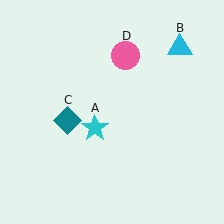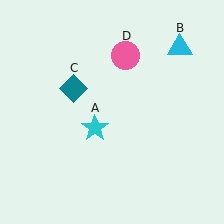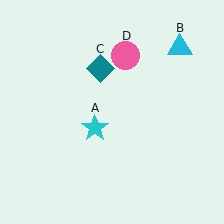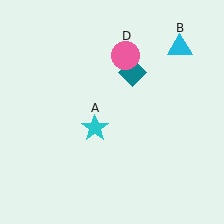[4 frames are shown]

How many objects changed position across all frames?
1 object changed position: teal diamond (object C).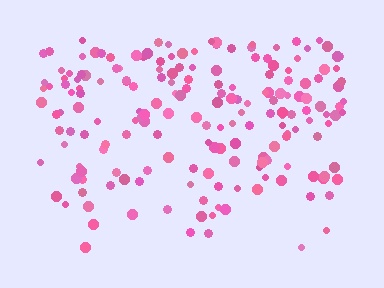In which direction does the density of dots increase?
From bottom to top, with the top side densest.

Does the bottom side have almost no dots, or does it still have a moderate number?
Still a moderate number, just noticeably fewer than the top.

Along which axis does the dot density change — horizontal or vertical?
Vertical.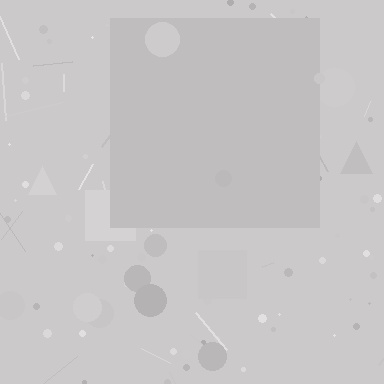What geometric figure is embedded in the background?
A square is embedded in the background.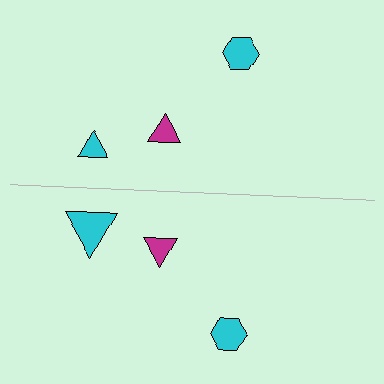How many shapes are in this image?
There are 6 shapes in this image.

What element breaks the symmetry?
The cyan triangle on the bottom side has a different size than its mirror counterpart.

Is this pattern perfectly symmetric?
No, the pattern is not perfectly symmetric. The cyan triangle on the bottom side has a different size than its mirror counterpart.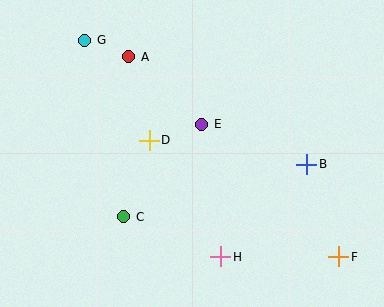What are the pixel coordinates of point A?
Point A is at (129, 57).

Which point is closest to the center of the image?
Point E at (202, 124) is closest to the center.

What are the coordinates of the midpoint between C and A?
The midpoint between C and A is at (126, 137).